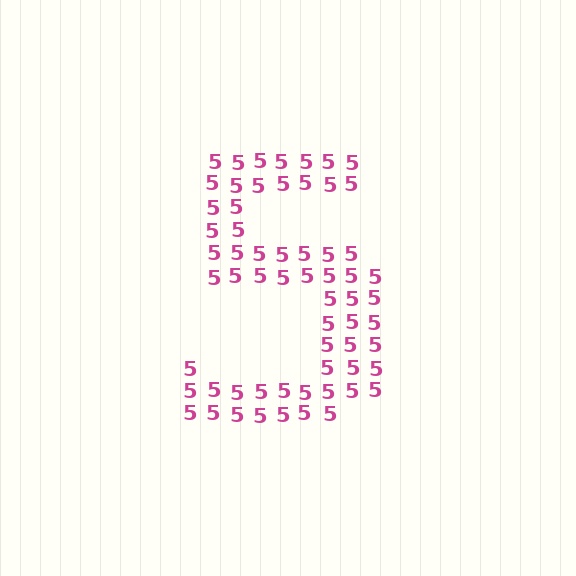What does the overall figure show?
The overall figure shows the digit 5.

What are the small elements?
The small elements are digit 5's.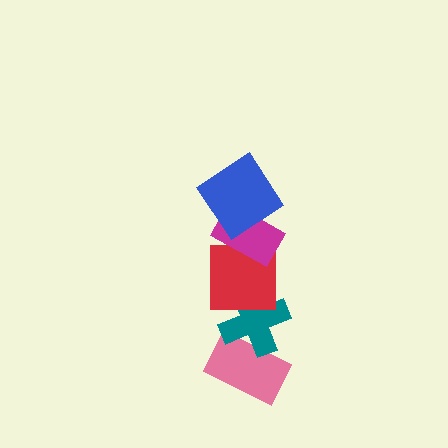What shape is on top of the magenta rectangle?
The blue diamond is on top of the magenta rectangle.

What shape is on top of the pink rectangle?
The teal cross is on top of the pink rectangle.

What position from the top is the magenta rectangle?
The magenta rectangle is 2nd from the top.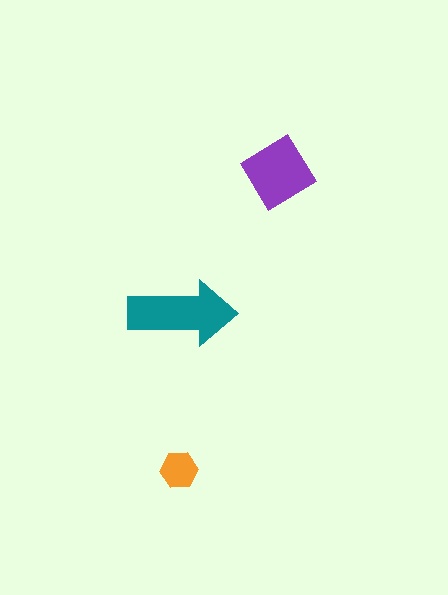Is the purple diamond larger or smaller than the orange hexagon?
Larger.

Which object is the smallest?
The orange hexagon.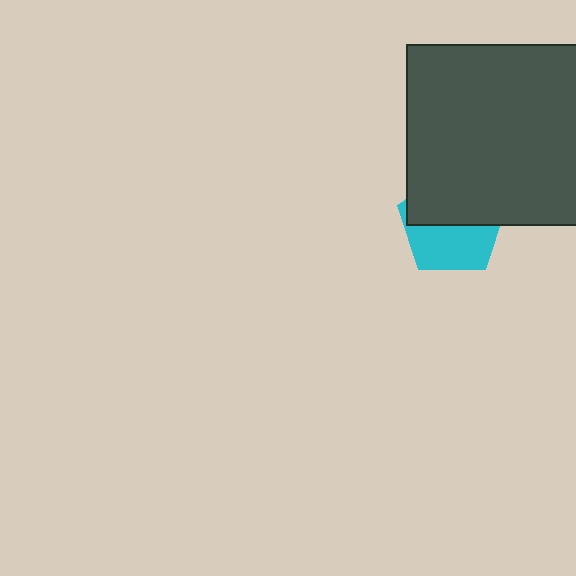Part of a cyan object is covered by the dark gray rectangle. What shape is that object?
It is a pentagon.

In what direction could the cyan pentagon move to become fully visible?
The cyan pentagon could move down. That would shift it out from behind the dark gray rectangle entirely.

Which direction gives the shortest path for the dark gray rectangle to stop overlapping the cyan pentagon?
Moving up gives the shortest separation.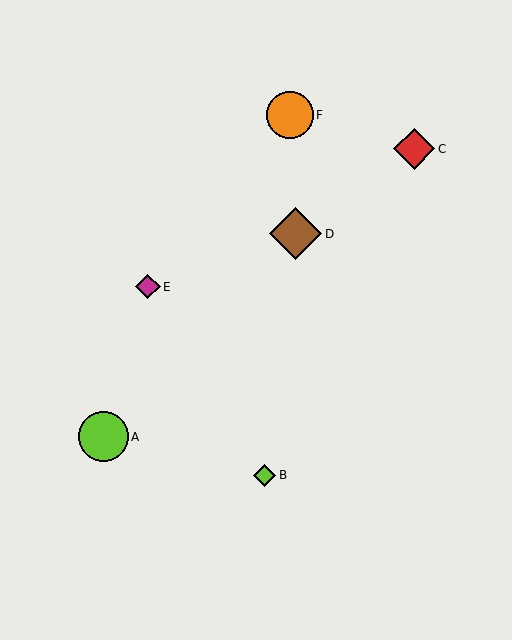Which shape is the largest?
The brown diamond (labeled D) is the largest.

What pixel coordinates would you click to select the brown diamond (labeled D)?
Click at (296, 234) to select the brown diamond D.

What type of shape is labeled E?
Shape E is a magenta diamond.